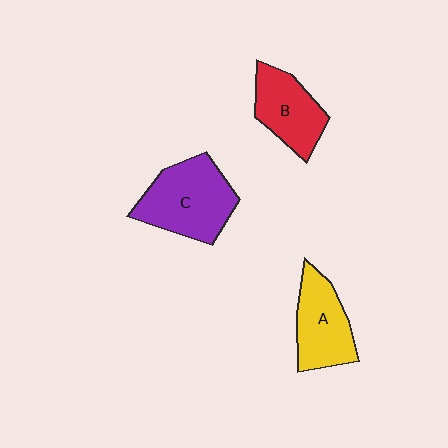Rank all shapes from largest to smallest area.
From largest to smallest: C (purple), A (yellow), B (red).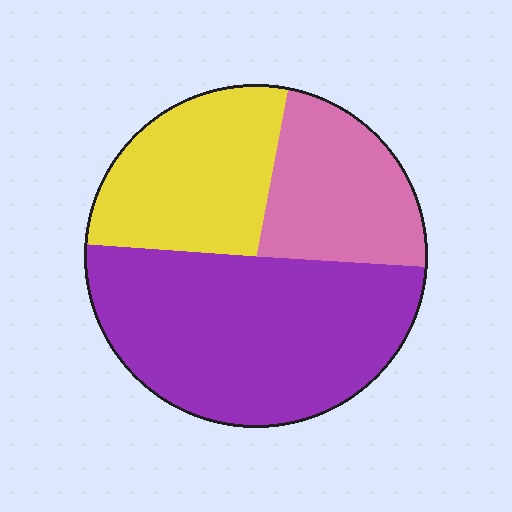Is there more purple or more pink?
Purple.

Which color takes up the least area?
Pink, at roughly 25%.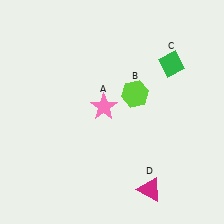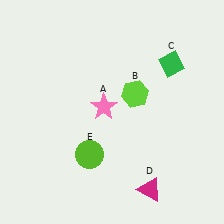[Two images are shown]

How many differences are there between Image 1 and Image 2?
There is 1 difference between the two images.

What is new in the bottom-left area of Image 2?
A lime circle (E) was added in the bottom-left area of Image 2.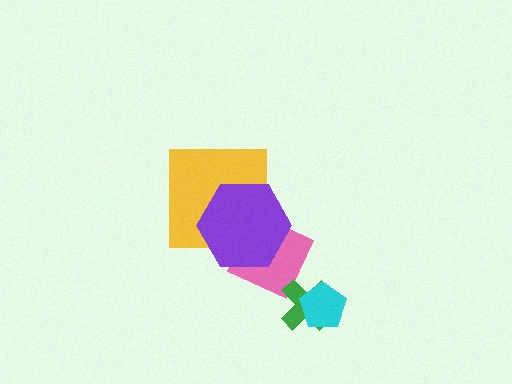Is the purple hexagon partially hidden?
No, no other shape covers it.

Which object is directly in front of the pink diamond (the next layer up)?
The yellow square is directly in front of the pink diamond.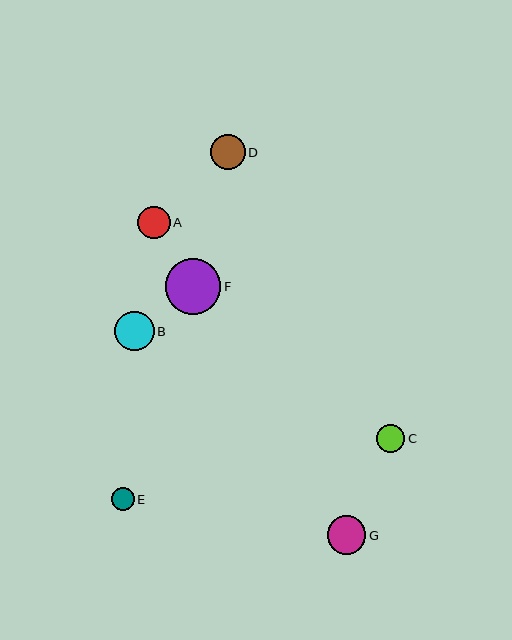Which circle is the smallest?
Circle E is the smallest with a size of approximately 23 pixels.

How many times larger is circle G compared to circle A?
Circle G is approximately 1.2 times the size of circle A.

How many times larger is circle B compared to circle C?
Circle B is approximately 1.4 times the size of circle C.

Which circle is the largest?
Circle F is the largest with a size of approximately 55 pixels.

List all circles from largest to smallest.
From largest to smallest: F, B, G, D, A, C, E.